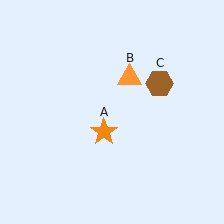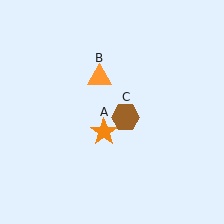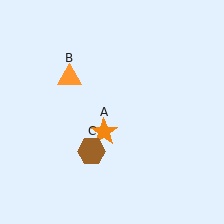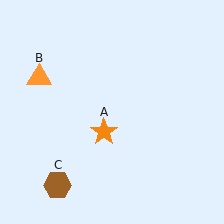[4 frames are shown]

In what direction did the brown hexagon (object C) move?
The brown hexagon (object C) moved down and to the left.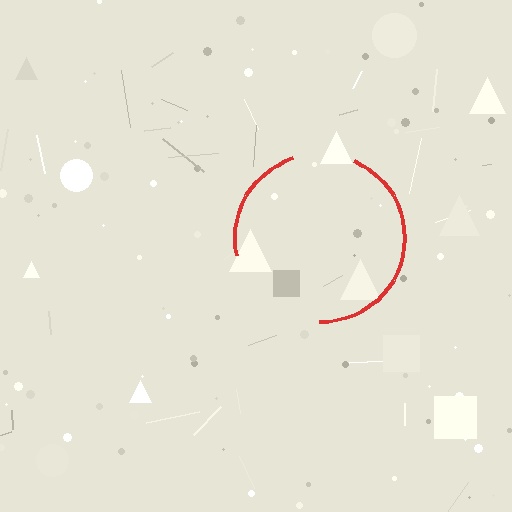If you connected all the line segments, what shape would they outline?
They would outline a circle.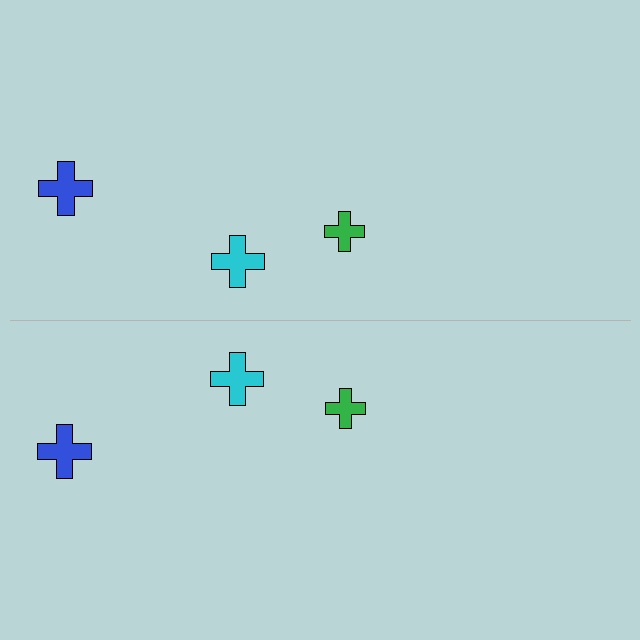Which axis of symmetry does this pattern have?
The pattern has a horizontal axis of symmetry running through the center of the image.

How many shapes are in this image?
There are 6 shapes in this image.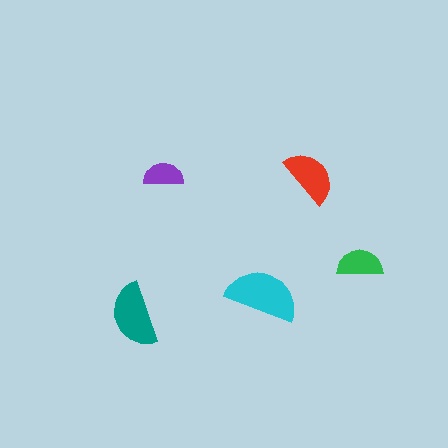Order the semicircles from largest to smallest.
the cyan one, the teal one, the red one, the green one, the purple one.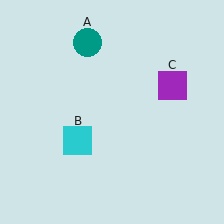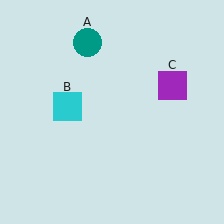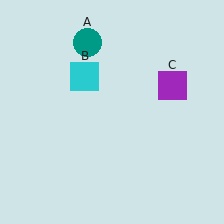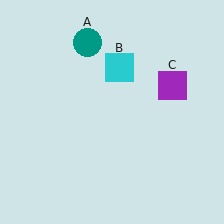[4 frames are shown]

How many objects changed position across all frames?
1 object changed position: cyan square (object B).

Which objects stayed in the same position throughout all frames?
Teal circle (object A) and purple square (object C) remained stationary.